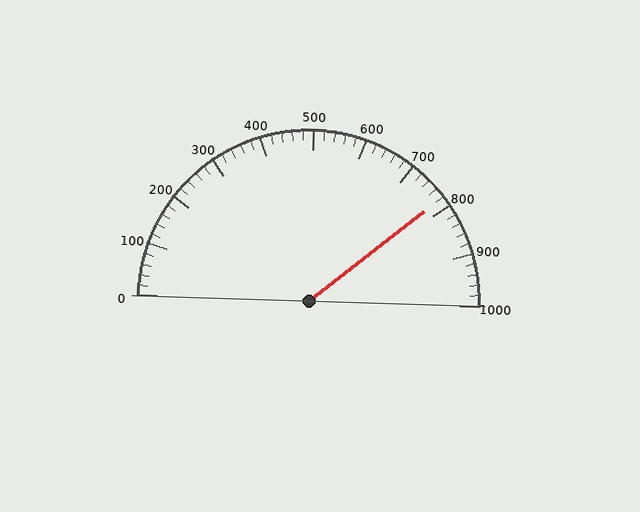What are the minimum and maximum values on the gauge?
The gauge ranges from 0 to 1000.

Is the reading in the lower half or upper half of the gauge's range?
The reading is in the upper half of the range (0 to 1000).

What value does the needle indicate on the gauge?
The needle indicates approximately 780.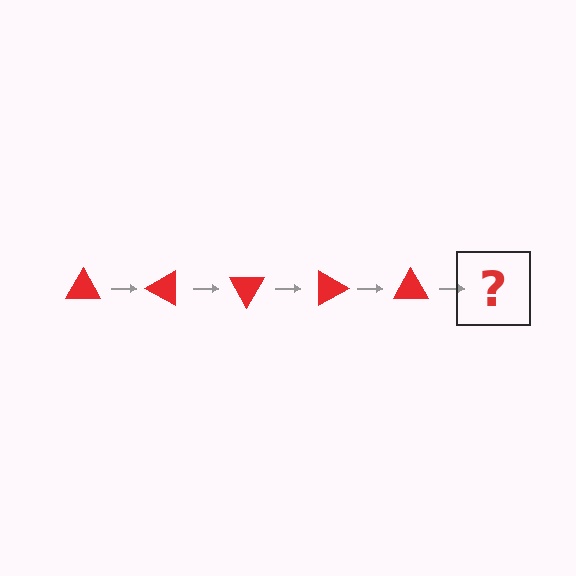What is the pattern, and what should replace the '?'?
The pattern is that the triangle rotates 30 degrees each step. The '?' should be a red triangle rotated 150 degrees.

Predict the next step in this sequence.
The next step is a red triangle rotated 150 degrees.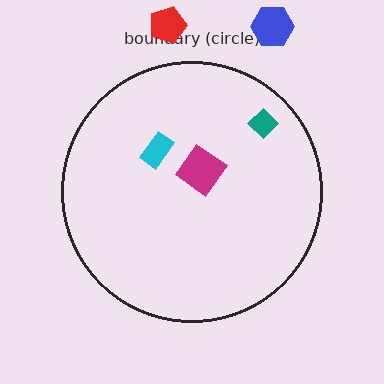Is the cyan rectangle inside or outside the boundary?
Inside.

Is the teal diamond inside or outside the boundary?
Inside.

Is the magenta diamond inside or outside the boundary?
Inside.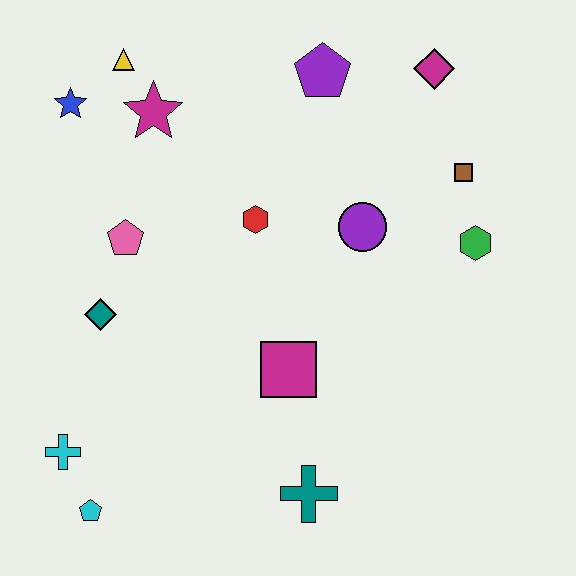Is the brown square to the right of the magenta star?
Yes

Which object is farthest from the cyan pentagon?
The magenta diamond is farthest from the cyan pentagon.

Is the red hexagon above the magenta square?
Yes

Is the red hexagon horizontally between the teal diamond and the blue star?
No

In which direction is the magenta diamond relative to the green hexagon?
The magenta diamond is above the green hexagon.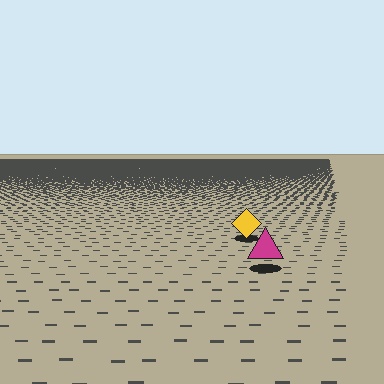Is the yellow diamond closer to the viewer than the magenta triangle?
No. The magenta triangle is closer — you can tell from the texture gradient: the ground texture is coarser near it.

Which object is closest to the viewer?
The magenta triangle is closest. The texture marks near it are larger and more spread out.